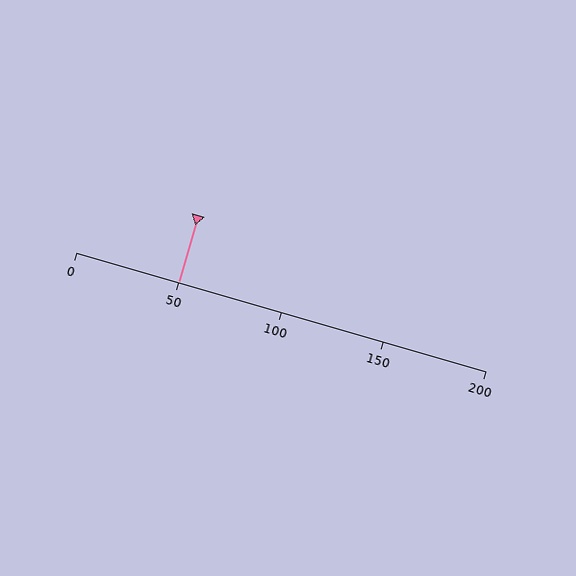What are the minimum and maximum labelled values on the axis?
The axis runs from 0 to 200.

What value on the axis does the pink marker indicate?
The marker indicates approximately 50.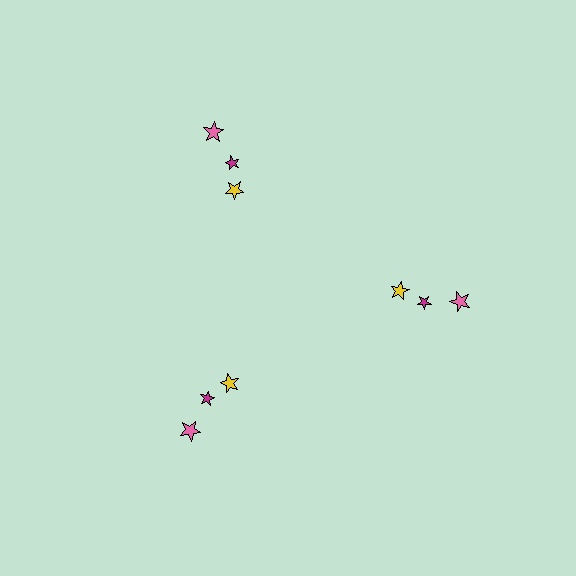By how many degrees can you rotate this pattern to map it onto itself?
The pattern maps onto itself every 120 degrees of rotation.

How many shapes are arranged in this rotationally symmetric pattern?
There are 9 shapes, arranged in 3 groups of 3.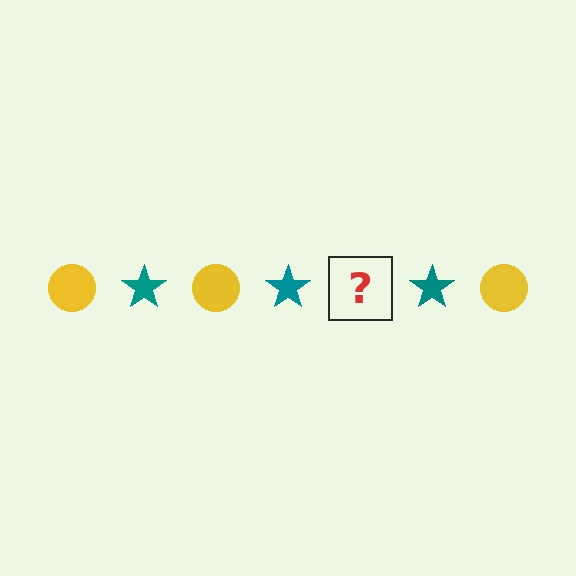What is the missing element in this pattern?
The missing element is a yellow circle.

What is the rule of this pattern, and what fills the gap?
The rule is that the pattern alternates between yellow circle and teal star. The gap should be filled with a yellow circle.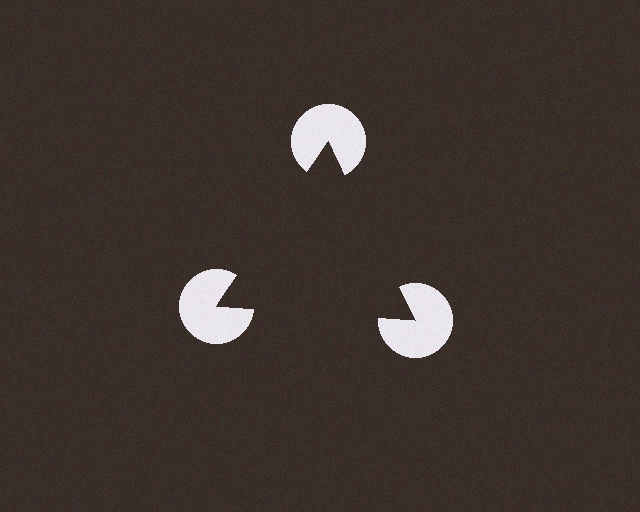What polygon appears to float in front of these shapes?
An illusory triangle — its edges are inferred from the aligned wedge cuts in the pac-man discs, not physically drawn.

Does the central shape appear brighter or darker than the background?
It typically appears slightly darker than the background, even though no actual brightness change is drawn.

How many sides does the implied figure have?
3 sides.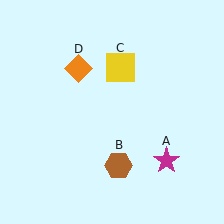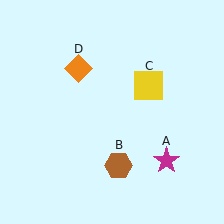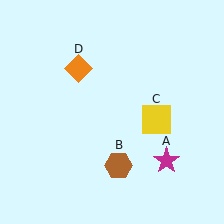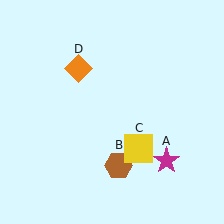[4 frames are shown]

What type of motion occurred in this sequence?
The yellow square (object C) rotated clockwise around the center of the scene.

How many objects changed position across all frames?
1 object changed position: yellow square (object C).